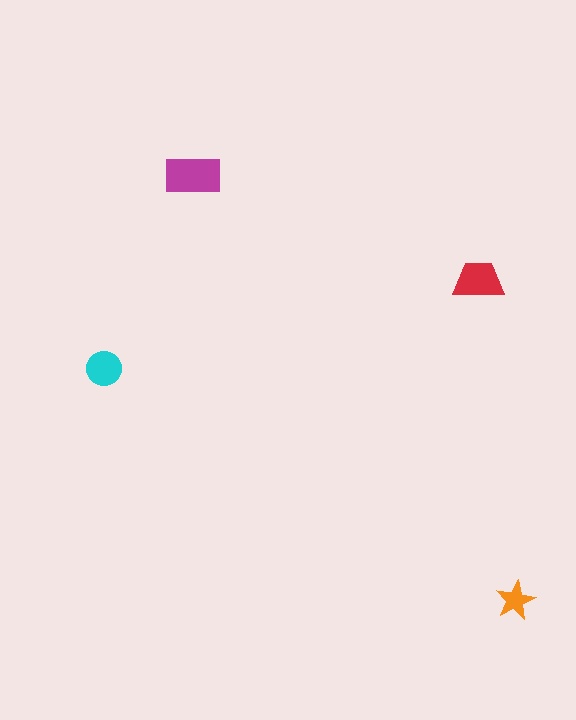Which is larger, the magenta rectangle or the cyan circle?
The magenta rectangle.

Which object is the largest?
The magenta rectangle.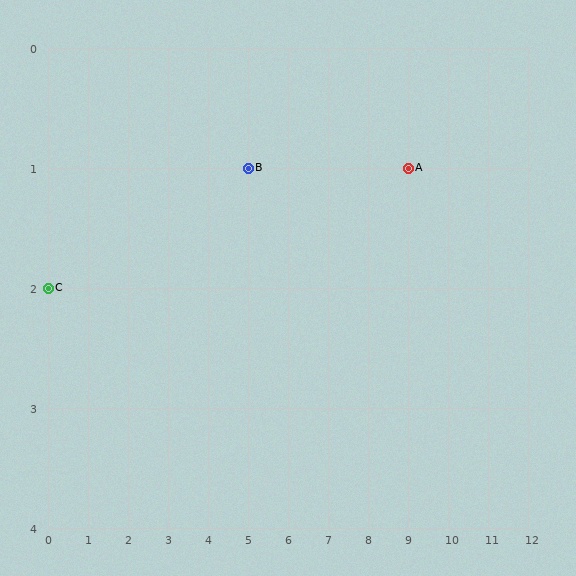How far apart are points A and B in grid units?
Points A and B are 4 columns apart.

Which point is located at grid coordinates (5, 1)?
Point B is at (5, 1).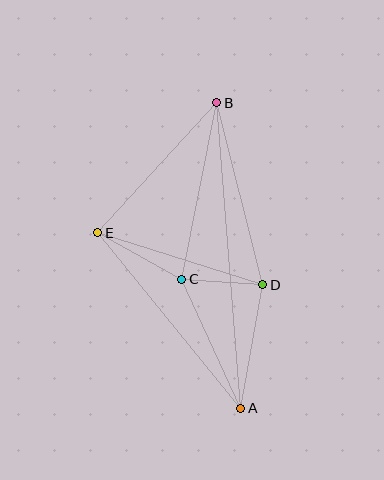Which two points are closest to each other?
Points C and D are closest to each other.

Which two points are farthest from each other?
Points A and B are farthest from each other.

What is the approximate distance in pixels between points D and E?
The distance between D and E is approximately 173 pixels.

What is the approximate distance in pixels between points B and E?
The distance between B and E is approximately 176 pixels.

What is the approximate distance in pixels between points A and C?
The distance between A and C is approximately 141 pixels.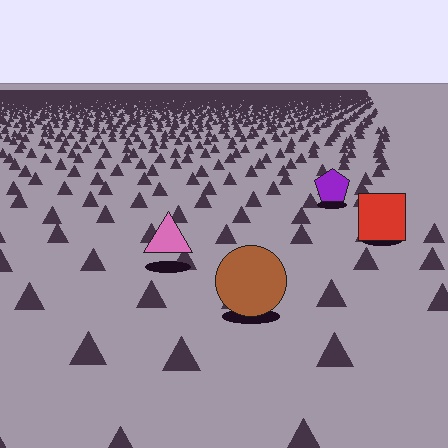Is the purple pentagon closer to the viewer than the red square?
No. The red square is closer — you can tell from the texture gradient: the ground texture is coarser near it.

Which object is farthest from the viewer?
The purple pentagon is farthest from the viewer. It appears smaller and the ground texture around it is denser.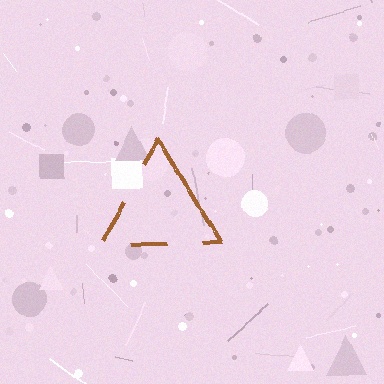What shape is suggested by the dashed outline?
The dashed outline suggests a triangle.